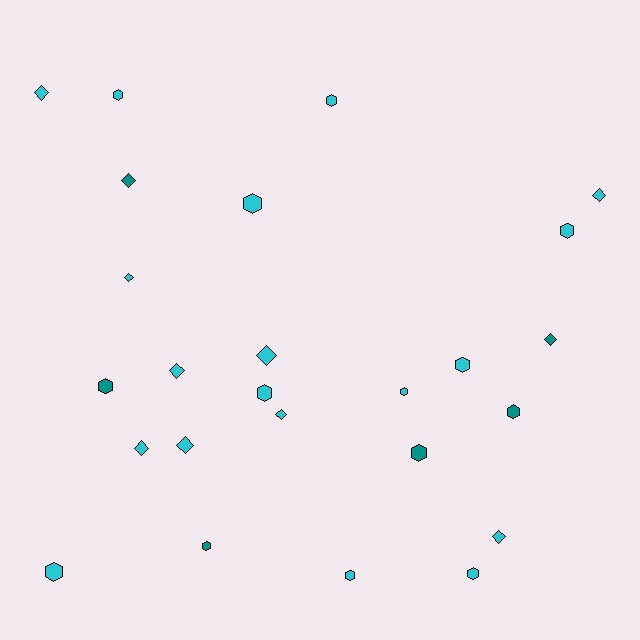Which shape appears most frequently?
Hexagon, with 14 objects.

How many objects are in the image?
There are 25 objects.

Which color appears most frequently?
Cyan, with 19 objects.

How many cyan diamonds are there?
There are 9 cyan diamonds.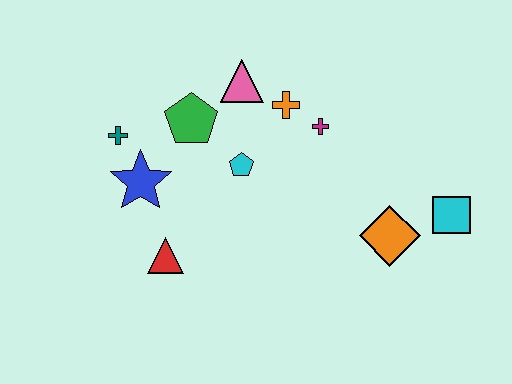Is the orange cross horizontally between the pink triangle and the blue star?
No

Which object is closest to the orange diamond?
The cyan square is closest to the orange diamond.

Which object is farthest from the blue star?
The cyan square is farthest from the blue star.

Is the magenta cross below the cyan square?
No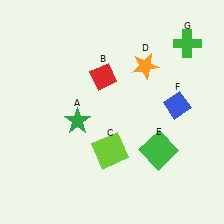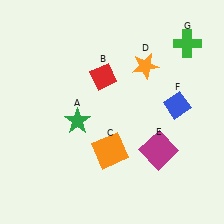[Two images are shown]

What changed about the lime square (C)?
In Image 1, C is lime. In Image 2, it changed to orange.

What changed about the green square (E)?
In Image 1, E is green. In Image 2, it changed to magenta.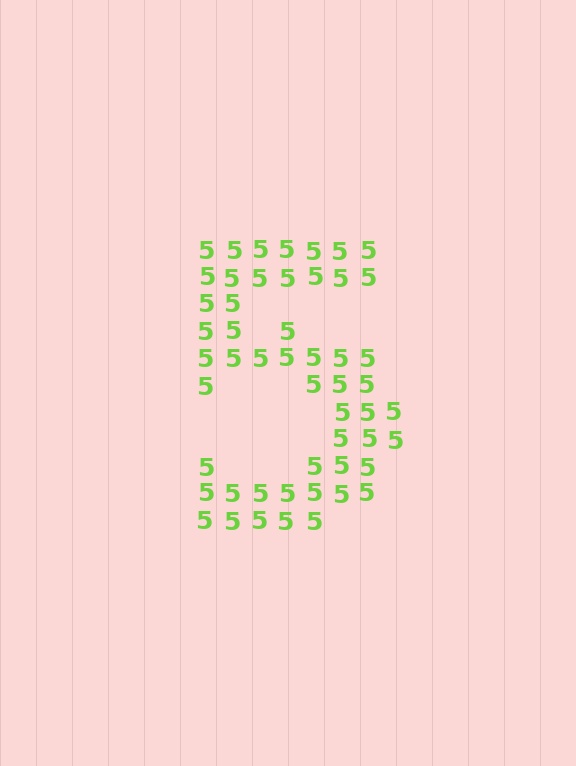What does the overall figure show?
The overall figure shows the digit 5.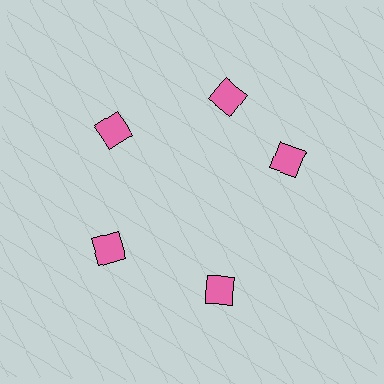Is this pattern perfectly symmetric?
No. The 5 pink squares are arranged in a ring, but one element near the 3 o'clock position is rotated out of alignment along the ring, breaking the 5-fold rotational symmetry.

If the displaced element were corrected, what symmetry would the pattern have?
It would have 5-fold rotational symmetry — the pattern would map onto itself every 72 degrees.